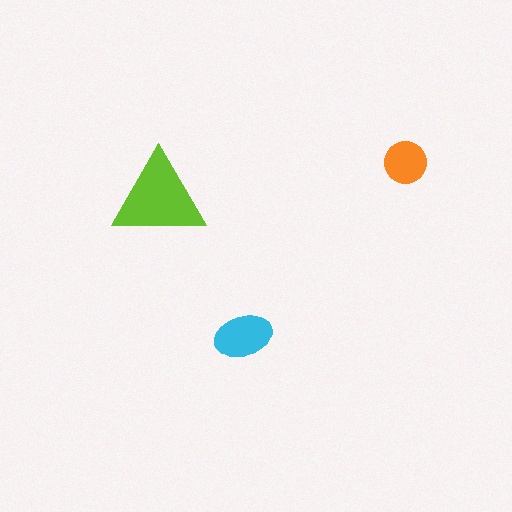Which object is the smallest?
The orange circle.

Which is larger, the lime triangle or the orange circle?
The lime triangle.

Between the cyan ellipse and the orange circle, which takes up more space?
The cyan ellipse.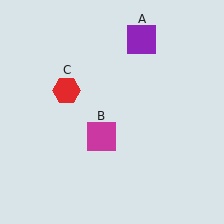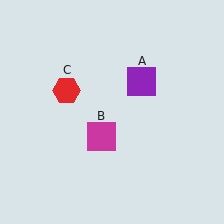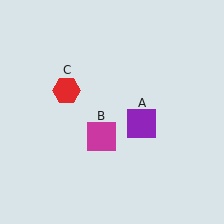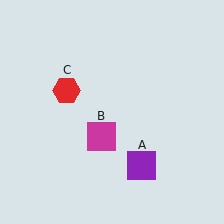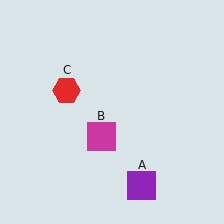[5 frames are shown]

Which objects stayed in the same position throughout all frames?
Magenta square (object B) and red hexagon (object C) remained stationary.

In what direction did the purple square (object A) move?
The purple square (object A) moved down.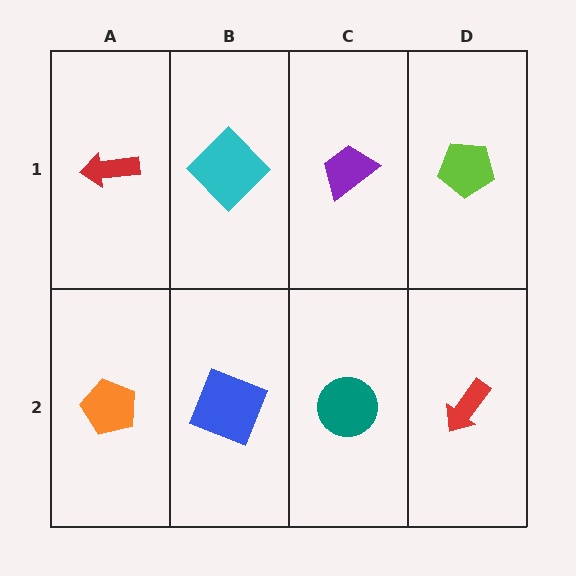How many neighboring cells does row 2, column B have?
3.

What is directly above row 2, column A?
A red arrow.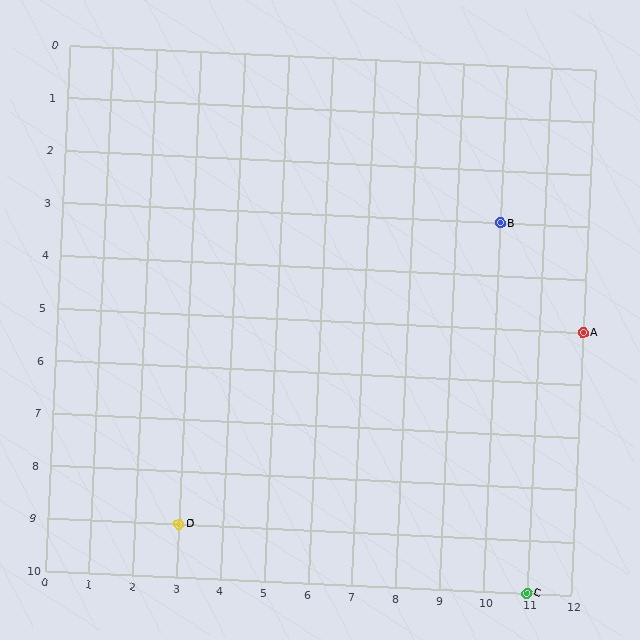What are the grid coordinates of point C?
Point C is at grid coordinates (11, 10).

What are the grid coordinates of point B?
Point B is at grid coordinates (10, 3).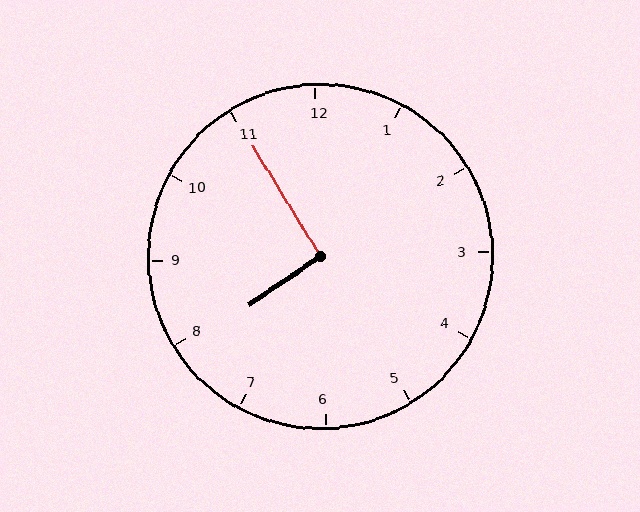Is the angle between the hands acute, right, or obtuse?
It is right.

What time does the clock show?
7:55.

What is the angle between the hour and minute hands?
Approximately 92 degrees.